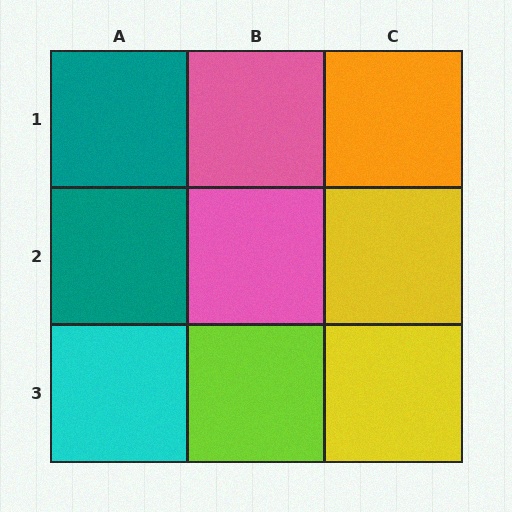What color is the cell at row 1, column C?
Orange.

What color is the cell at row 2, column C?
Yellow.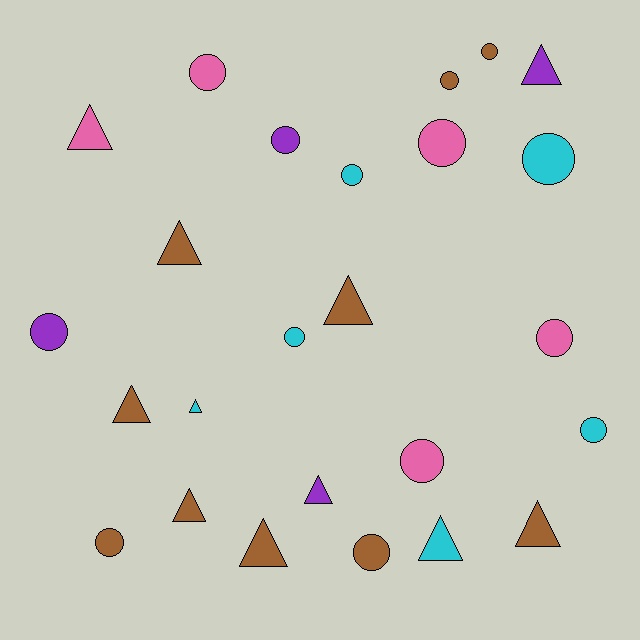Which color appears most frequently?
Brown, with 10 objects.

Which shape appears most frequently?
Circle, with 14 objects.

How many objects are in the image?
There are 25 objects.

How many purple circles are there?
There are 2 purple circles.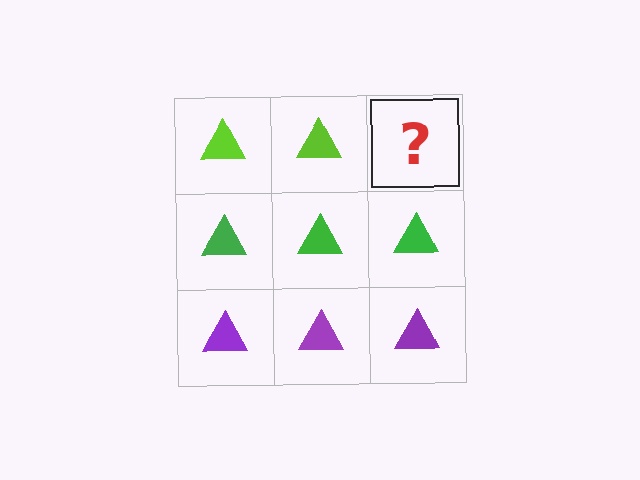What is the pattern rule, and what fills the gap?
The rule is that each row has a consistent color. The gap should be filled with a lime triangle.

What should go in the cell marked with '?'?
The missing cell should contain a lime triangle.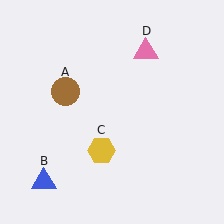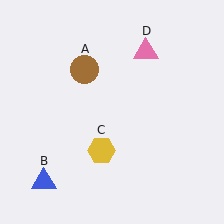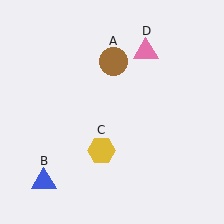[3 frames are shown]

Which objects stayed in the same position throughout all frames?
Blue triangle (object B) and yellow hexagon (object C) and pink triangle (object D) remained stationary.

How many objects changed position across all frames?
1 object changed position: brown circle (object A).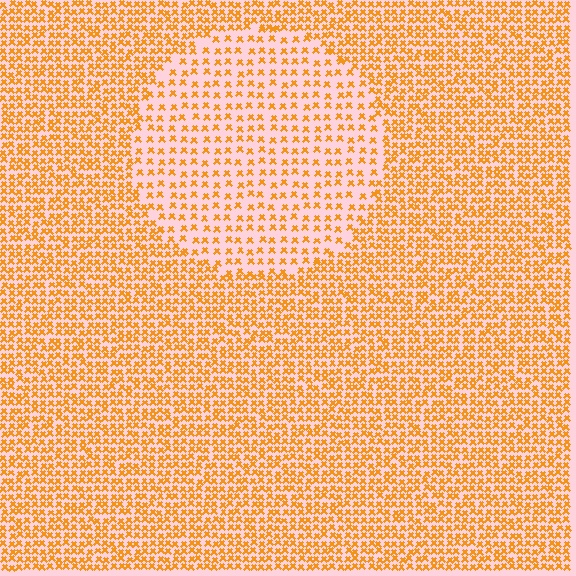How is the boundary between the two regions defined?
The boundary is defined by a change in element density (approximately 2.0x ratio). All elements are the same color, size, and shape.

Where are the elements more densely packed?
The elements are more densely packed outside the circle boundary.